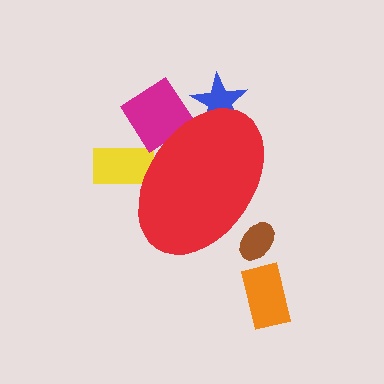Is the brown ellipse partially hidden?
Yes, the brown ellipse is partially hidden behind the red ellipse.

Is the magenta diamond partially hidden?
Yes, the magenta diamond is partially hidden behind the red ellipse.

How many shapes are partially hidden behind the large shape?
4 shapes are partially hidden.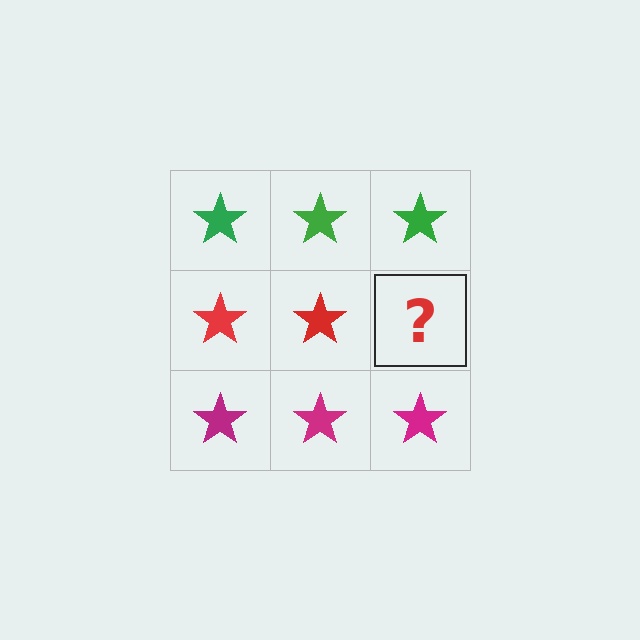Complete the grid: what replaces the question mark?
The question mark should be replaced with a red star.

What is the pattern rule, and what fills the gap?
The rule is that each row has a consistent color. The gap should be filled with a red star.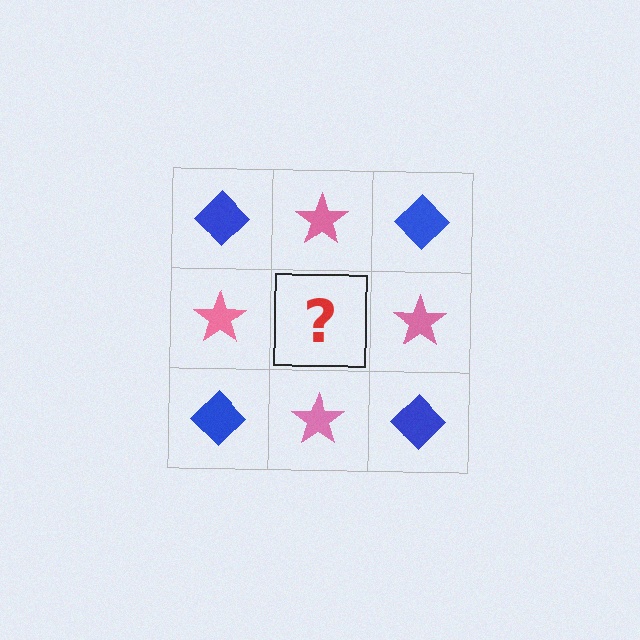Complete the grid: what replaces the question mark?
The question mark should be replaced with a blue diamond.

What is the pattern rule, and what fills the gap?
The rule is that it alternates blue diamond and pink star in a checkerboard pattern. The gap should be filled with a blue diamond.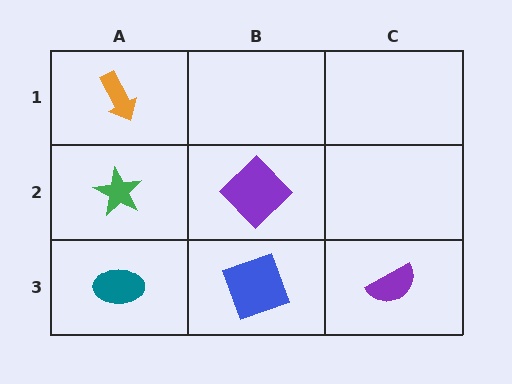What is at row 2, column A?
A green star.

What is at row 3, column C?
A purple semicircle.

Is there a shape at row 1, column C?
No, that cell is empty.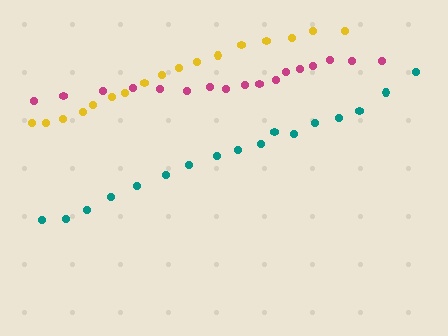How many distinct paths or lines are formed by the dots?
There are 3 distinct paths.